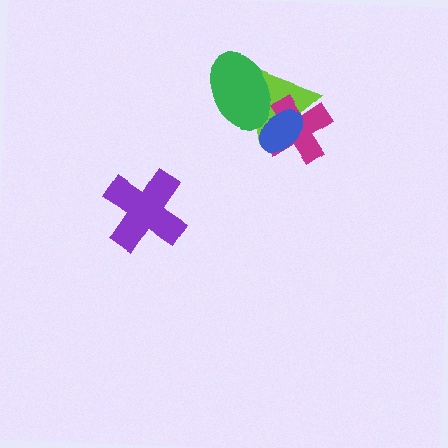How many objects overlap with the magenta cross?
2 objects overlap with the magenta cross.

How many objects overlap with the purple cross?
0 objects overlap with the purple cross.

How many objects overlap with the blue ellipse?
3 objects overlap with the blue ellipse.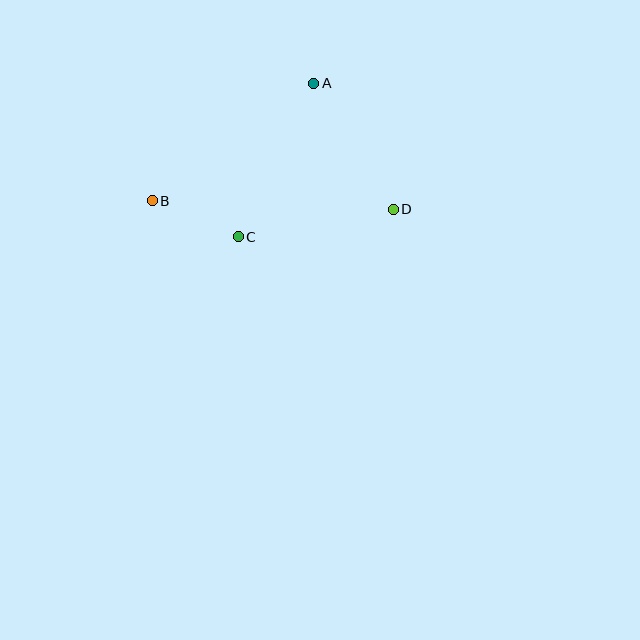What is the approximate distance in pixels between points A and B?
The distance between A and B is approximately 200 pixels.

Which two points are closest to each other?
Points B and C are closest to each other.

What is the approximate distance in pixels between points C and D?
The distance between C and D is approximately 157 pixels.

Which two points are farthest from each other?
Points B and D are farthest from each other.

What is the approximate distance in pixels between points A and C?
The distance between A and C is approximately 171 pixels.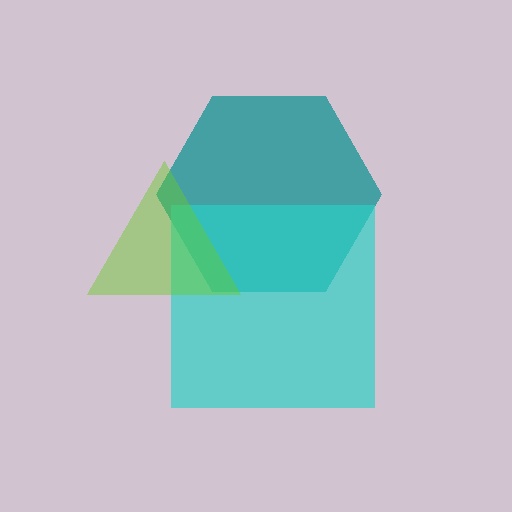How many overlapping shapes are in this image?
There are 3 overlapping shapes in the image.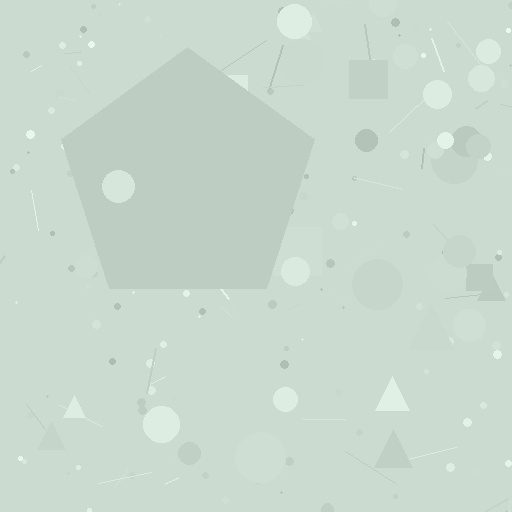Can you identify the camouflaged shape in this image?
The camouflaged shape is a pentagon.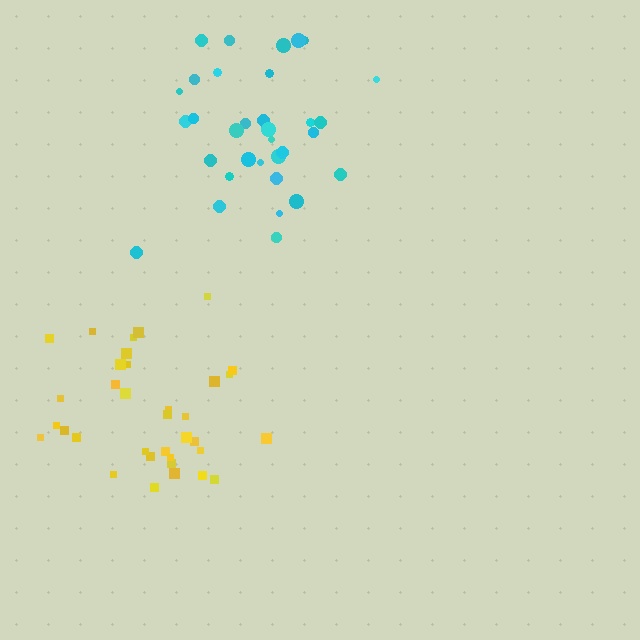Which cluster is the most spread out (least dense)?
Cyan.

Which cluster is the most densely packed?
Yellow.